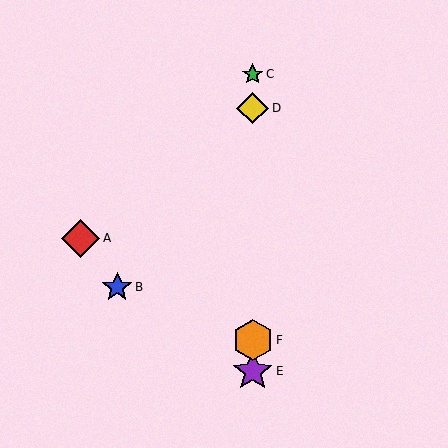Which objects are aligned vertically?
Objects C, D, E, F are aligned vertically.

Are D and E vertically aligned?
Yes, both are at x≈253.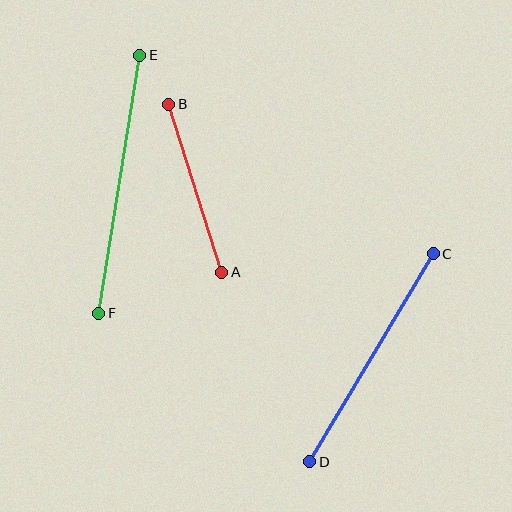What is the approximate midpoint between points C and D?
The midpoint is at approximately (371, 358) pixels.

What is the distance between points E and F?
The distance is approximately 261 pixels.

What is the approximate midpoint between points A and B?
The midpoint is at approximately (195, 188) pixels.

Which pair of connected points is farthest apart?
Points E and F are farthest apart.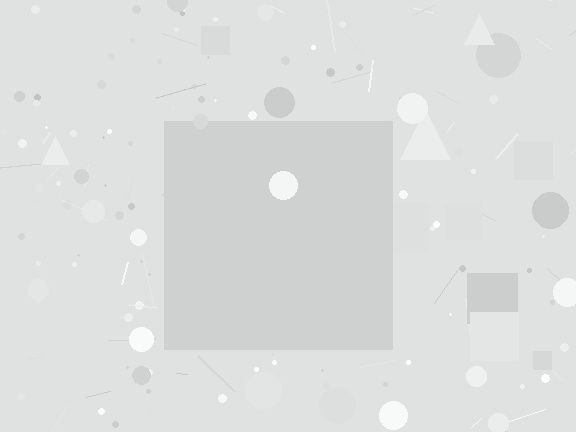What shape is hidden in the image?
A square is hidden in the image.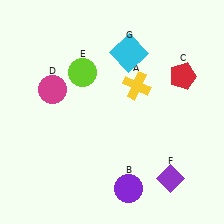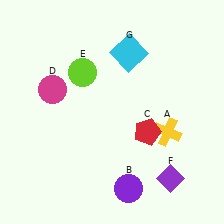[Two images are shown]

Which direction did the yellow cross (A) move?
The yellow cross (A) moved down.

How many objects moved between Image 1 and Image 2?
2 objects moved between the two images.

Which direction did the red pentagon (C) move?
The red pentagon (C) moved down.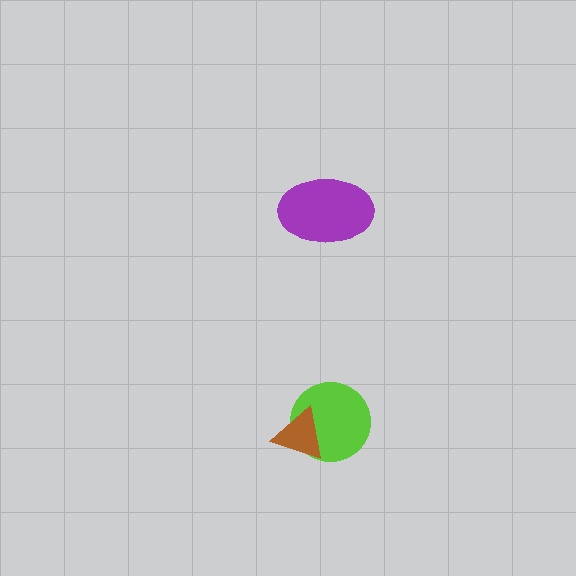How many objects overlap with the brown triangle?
1 object overlaps with the brown triangle.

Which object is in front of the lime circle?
The brown triangle is in front of the lime circle.